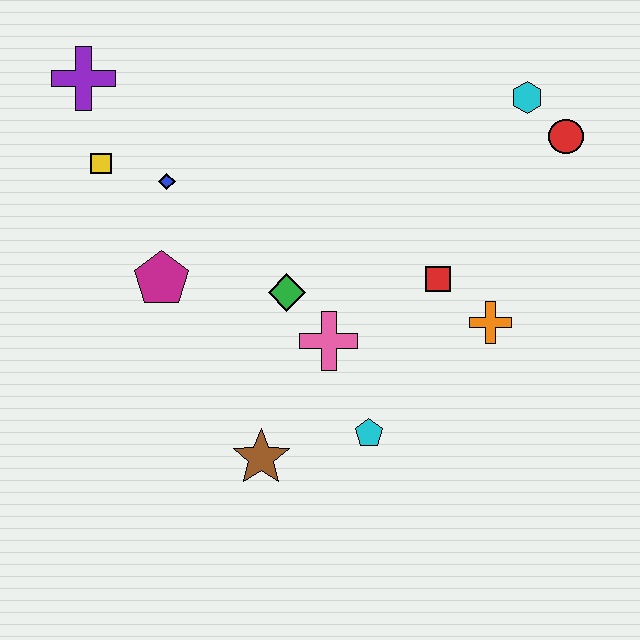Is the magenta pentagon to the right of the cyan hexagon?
No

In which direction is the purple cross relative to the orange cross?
The purple cross is to the left of the orange cross.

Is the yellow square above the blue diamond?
Yes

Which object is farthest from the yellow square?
The red circle is farthest from the yellow square.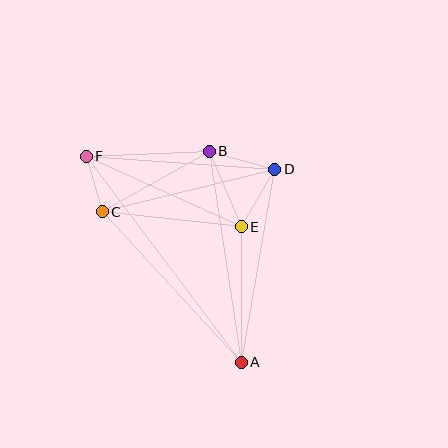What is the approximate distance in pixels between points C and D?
The distance between C and D is approximately 177 pixels.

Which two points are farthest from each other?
Points A and F are farthest from each other.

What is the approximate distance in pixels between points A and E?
The distance between A and E is approximately 135 pixels.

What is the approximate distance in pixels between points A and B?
The distance between A and B is approximately 213 pixels.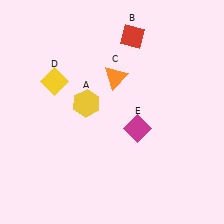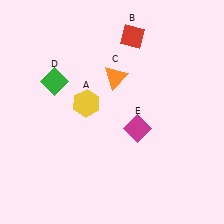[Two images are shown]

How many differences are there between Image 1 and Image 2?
There is 1 difference between the two images.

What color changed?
The diamond (D) changed from yellow in Image 1 to green in Image 2.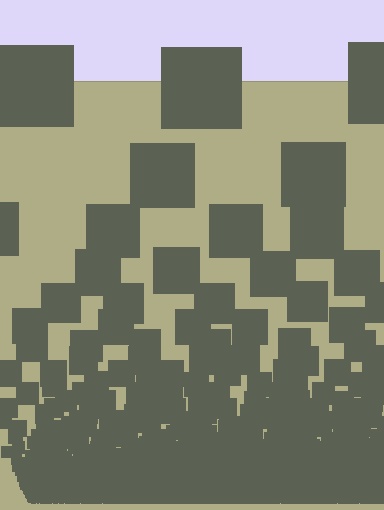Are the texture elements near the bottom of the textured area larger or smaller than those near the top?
Smaller. The gradient is inverted — elements near the bottom are smaller and denser.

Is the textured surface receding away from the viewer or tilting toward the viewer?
The surface appears to tilt toward the viewer. Texture elements get larger and sparser toward the top.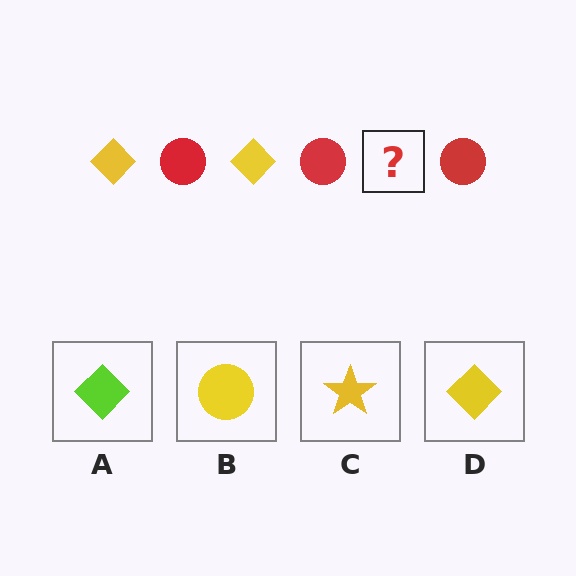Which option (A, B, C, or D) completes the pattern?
D.